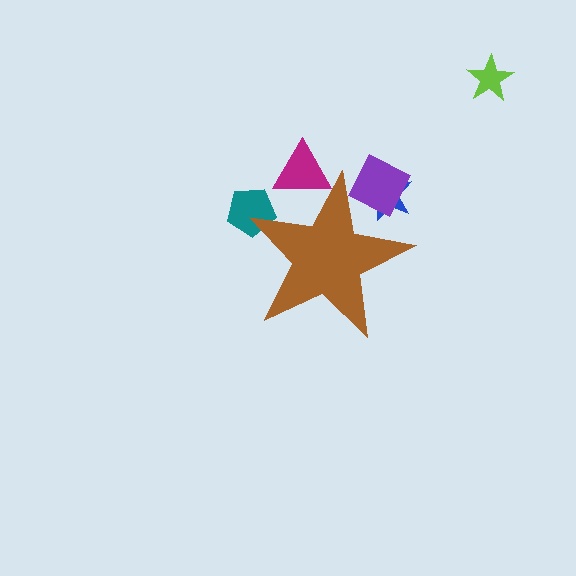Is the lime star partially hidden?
No, the lime star is fully visible.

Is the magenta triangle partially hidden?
Yes, the magenta triangle is partially hidden behind the brown star.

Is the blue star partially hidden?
Yes, the blue star is partially hidden behind the brown star.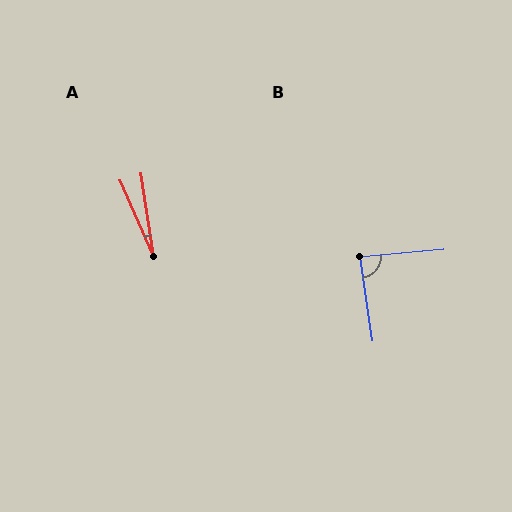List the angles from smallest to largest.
A (15°), B (87°).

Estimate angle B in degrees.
Approximately 87 degrees.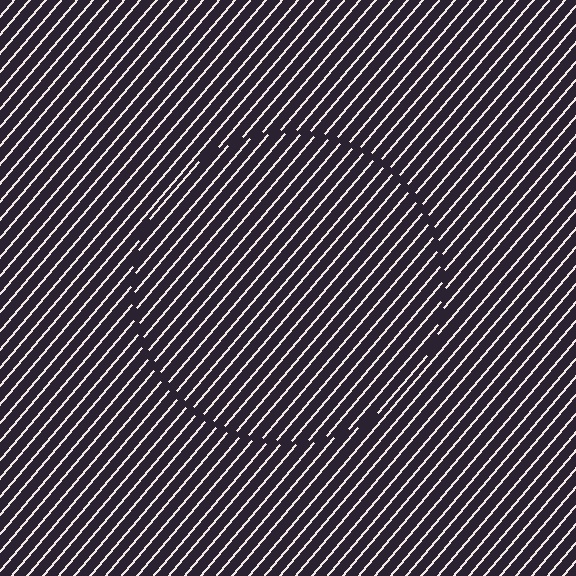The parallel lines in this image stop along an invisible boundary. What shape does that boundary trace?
An illusory circle. The interior of the shape contains the same grating, shifted by half a period — the contour is defined by the phase discontinuity where line-ends from the inner and outer gratings abut.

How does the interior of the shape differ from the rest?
The interior of the shape contains the same grating, shifted by half a period — the contour is defined by the phase discontinuity where line-ends from the inner and outer gratings abut.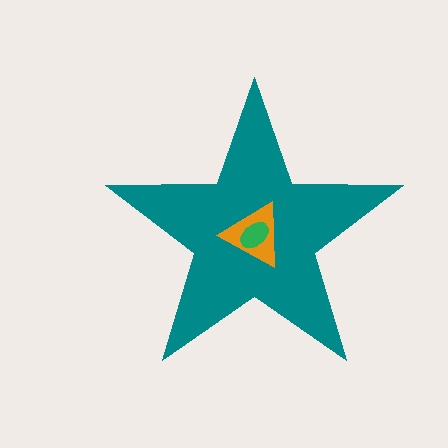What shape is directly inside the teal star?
The orange triangle.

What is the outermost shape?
The teal star.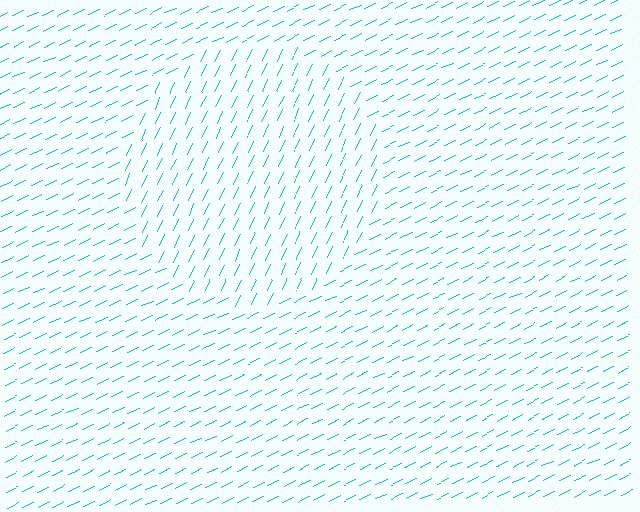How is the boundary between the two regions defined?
The boundary is defined purely by a change in line orientation (approximately 40 degrees difference). All lines are the same color and thickness.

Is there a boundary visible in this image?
Yes, there is a texture boundary formed by a change in line orientation.